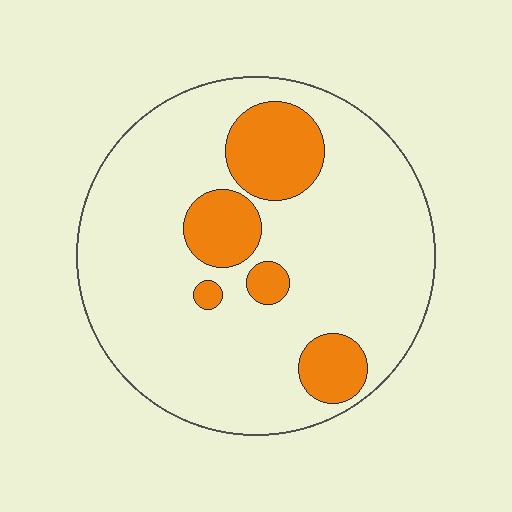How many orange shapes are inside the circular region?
5.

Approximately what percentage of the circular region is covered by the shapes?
Approximately 20%.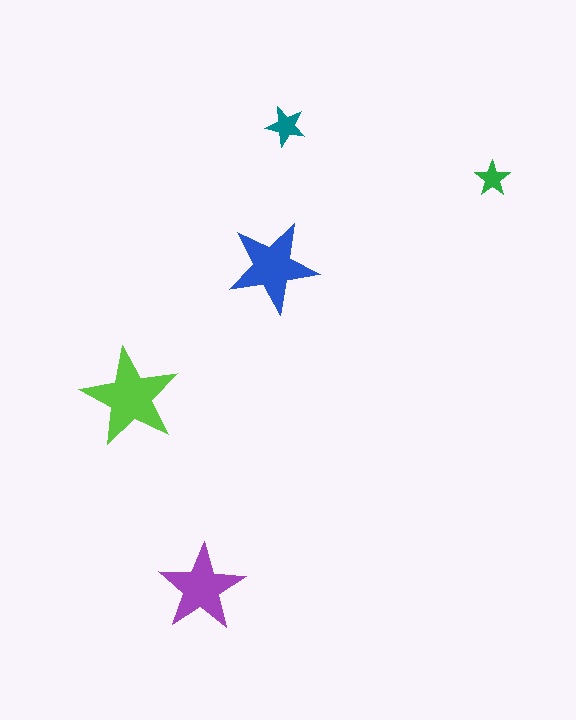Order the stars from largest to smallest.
the lime one, the blue one, the purple one, the teal one, the green one.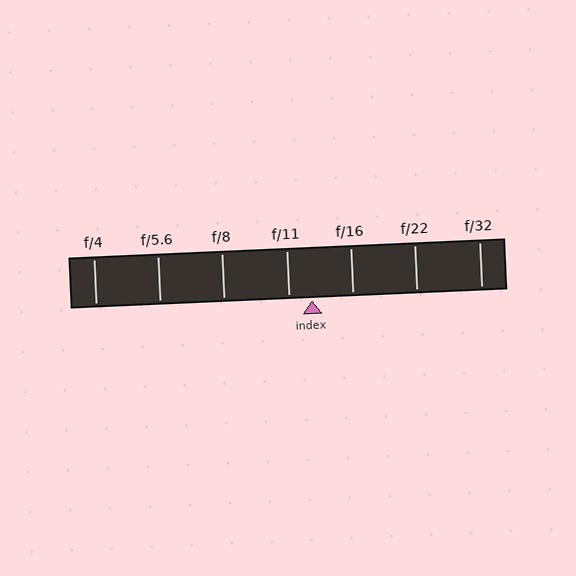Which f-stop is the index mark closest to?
The index mark is closest to f/11.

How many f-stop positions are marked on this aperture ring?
There are 7 f-stop positions marked.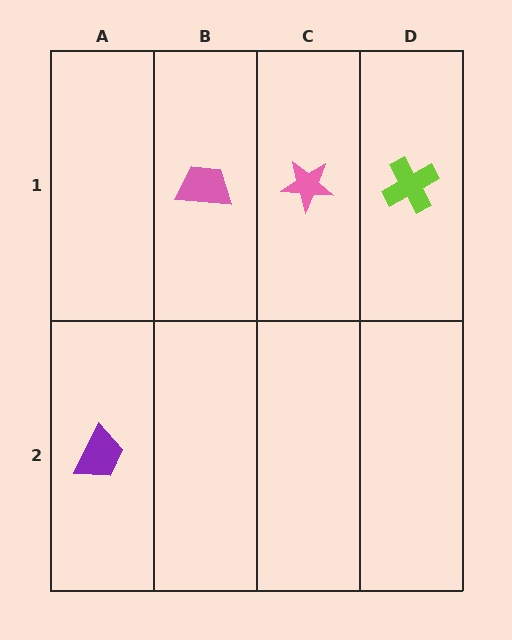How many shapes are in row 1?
3 shapes.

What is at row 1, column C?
A pink star.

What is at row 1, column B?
A pink trapezoid.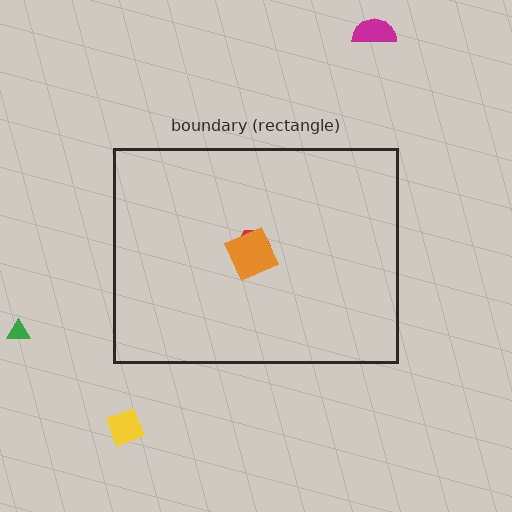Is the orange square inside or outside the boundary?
Inside.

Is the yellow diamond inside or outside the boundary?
Outside.